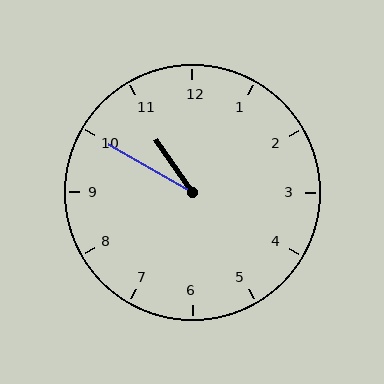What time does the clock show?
10:50.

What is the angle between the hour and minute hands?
Approximately 25 degrees.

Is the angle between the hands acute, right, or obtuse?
It is acute.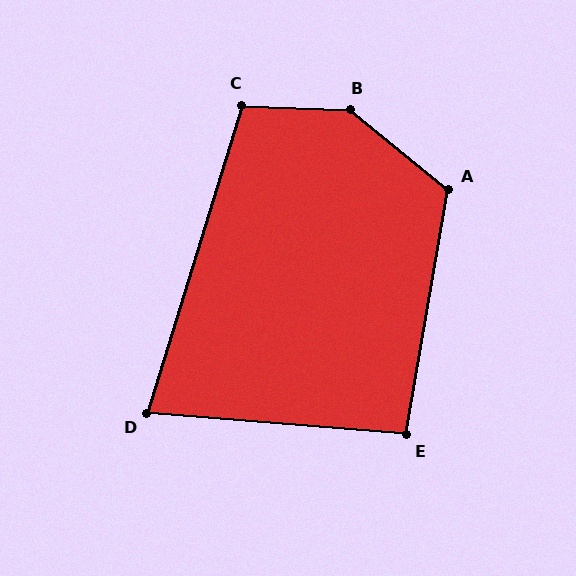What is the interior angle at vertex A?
Approximately 119 degrees (obtuse).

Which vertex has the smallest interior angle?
D, at approximately 78 degrees.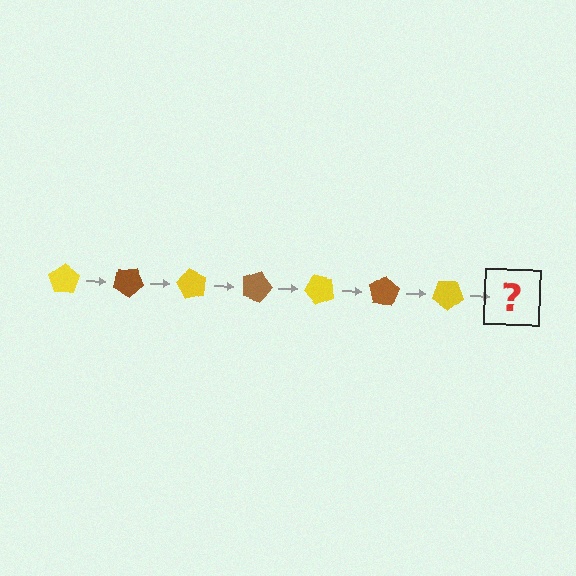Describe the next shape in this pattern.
It should be a brown pentagon, rotated 210 degrees from the start.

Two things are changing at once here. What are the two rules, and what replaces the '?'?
The two rules are that it rotates 30 degrees each step and the color cycles through yellow and brown. The '?' should be a brown pentagon, rotated 210 degrees from the start.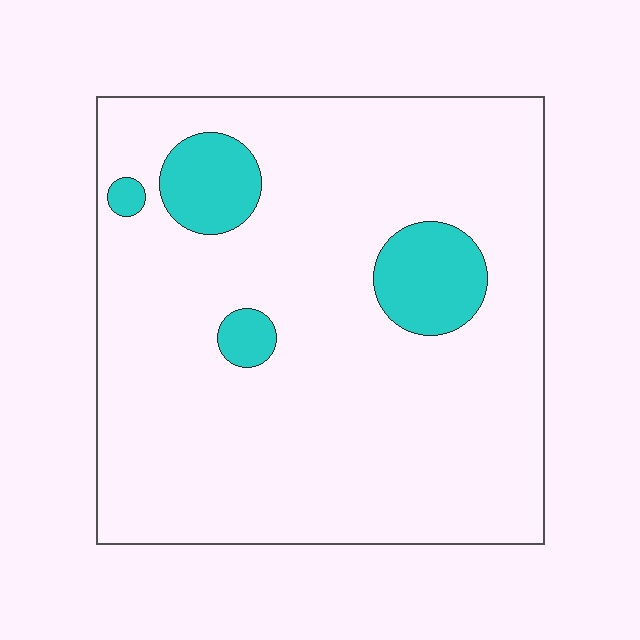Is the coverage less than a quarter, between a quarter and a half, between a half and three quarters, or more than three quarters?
Less than a quarter.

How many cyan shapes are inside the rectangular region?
4.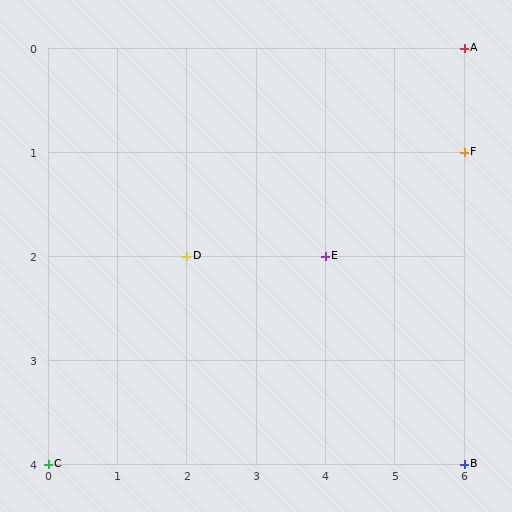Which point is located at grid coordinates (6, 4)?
Point B is at (6, 4).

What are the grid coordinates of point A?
Point A is at grid coordinates (6, 0).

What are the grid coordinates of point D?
Point D is at grid coordinates (2, 2).